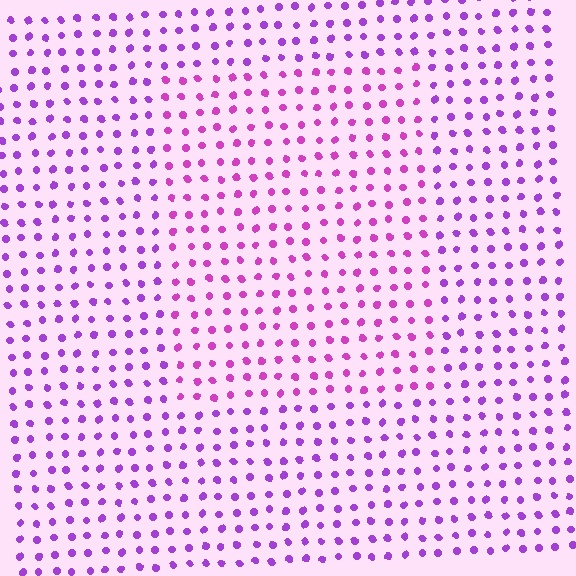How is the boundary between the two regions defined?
The boundary is defined purely by a slight shift in hue (about 27 degrees). Spacing, size, and orientation are identical on both sides.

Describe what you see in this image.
The image is filled with small purple elements in a uniform arrangement. A rectangle-shaped region is visible where the elements are tinted to a slightly different hue, forming a subtle color boundary.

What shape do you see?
I see a rectangle.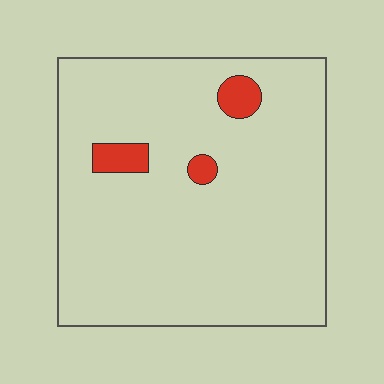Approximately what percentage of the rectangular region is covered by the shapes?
Approximately 5%.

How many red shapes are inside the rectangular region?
3.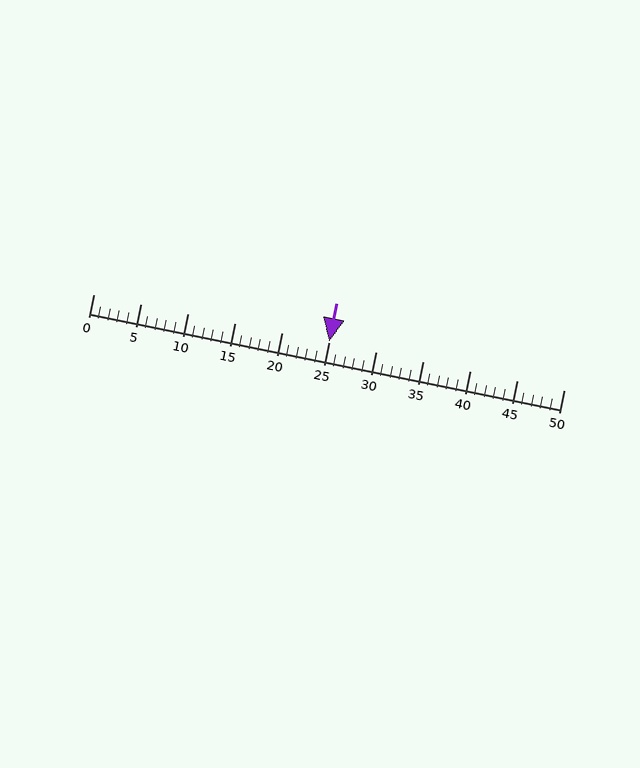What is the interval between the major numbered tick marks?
The major tick marks are spaced 5 units apart.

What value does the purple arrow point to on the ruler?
The purple arrow points to approximately 25.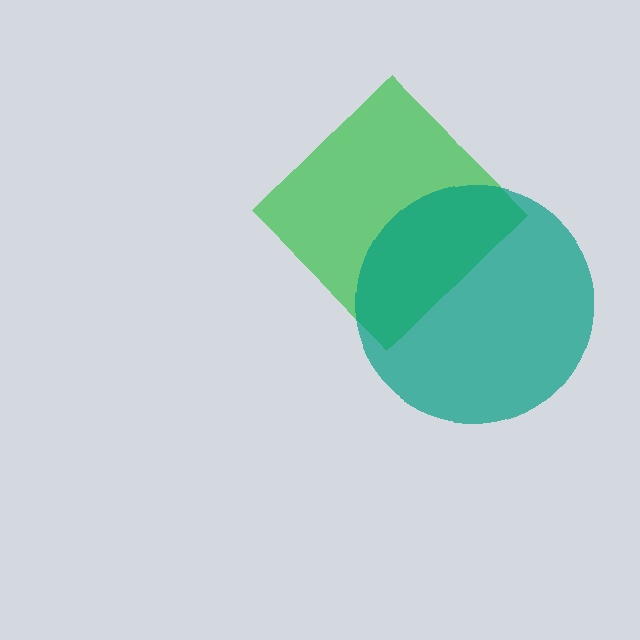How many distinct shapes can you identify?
There are 2 distinct shapes: a green diamond, a teal circle.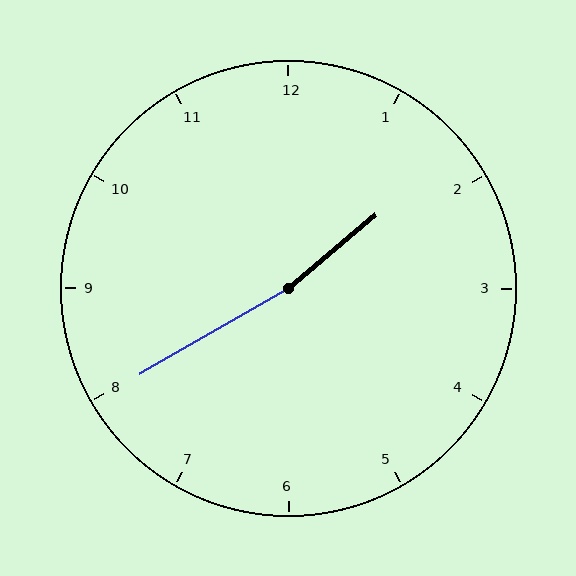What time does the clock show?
1:40.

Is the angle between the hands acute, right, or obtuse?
It is obtuse.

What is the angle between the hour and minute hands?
Approximately 170 degrees.